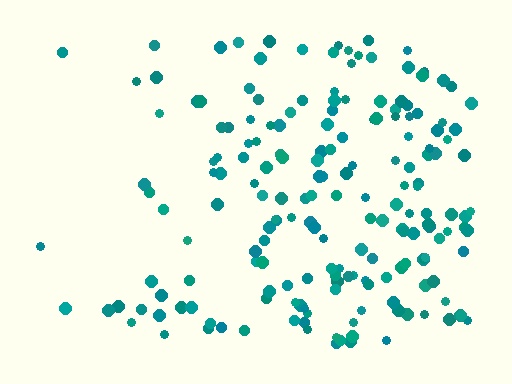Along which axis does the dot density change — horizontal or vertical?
Horizontal.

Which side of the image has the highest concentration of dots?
The right.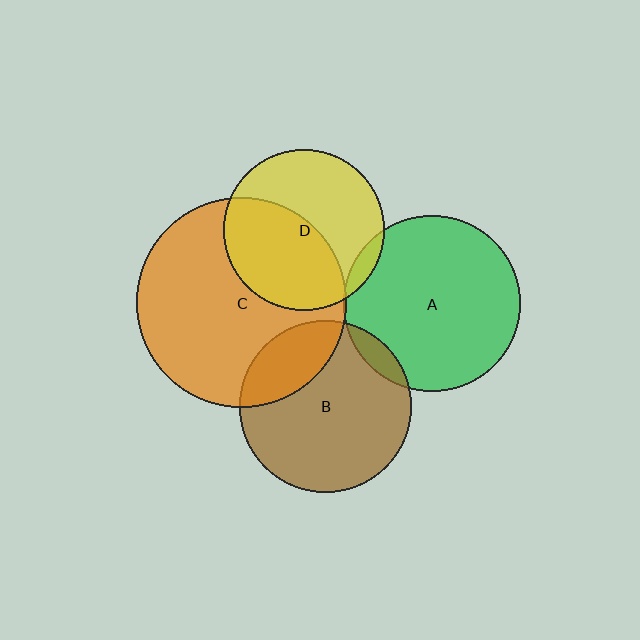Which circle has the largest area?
Circle C (orange).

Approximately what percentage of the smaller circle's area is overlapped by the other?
Approximately 5%.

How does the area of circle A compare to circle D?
Approximately 1.2 times.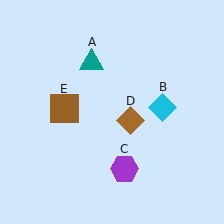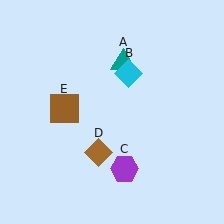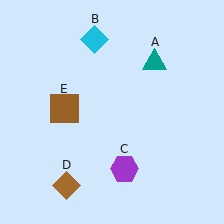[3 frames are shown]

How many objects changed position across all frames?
3 objects changed position: teal triangle (object A), cyan diamond (object B), brown diamond (object D).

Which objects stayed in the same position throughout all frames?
Purple hexagon (object C) and brown square (object E) remained stationary.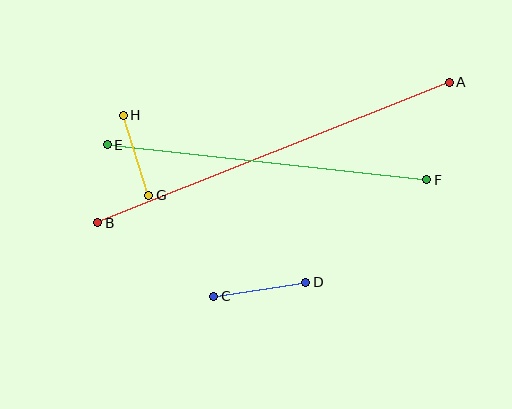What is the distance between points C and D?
The distance is approximately 93 pixels.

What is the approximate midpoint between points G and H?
The midpoint is at approximately (136, 155) pixels.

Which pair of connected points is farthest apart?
Points A and B are farthest apart.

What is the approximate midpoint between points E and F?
The midpoint is at approximately (267, 162) pixels.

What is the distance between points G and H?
The distance is approximately 84 pixels.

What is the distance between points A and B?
The distance is approximately 378 pixels.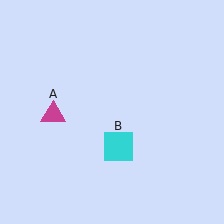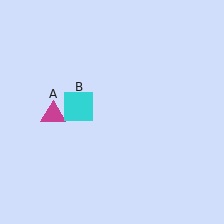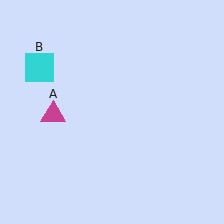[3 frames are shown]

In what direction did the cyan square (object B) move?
The cyan square (object B) moved up and to the left.